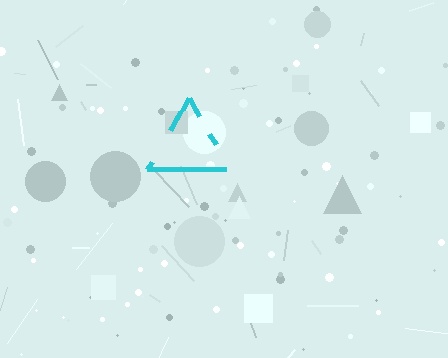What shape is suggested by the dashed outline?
The dashed outline suggests a triangle.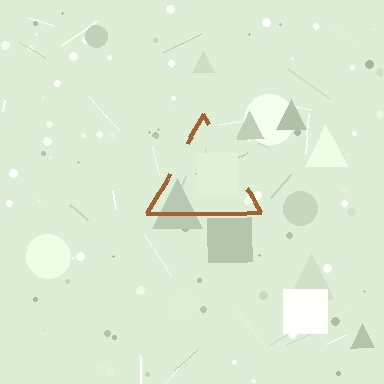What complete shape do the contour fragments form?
The contour fragments form a triangle.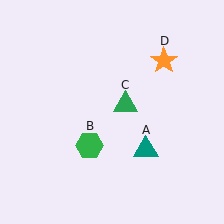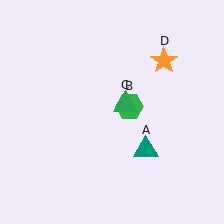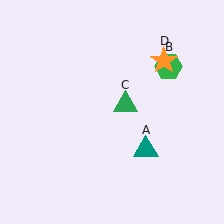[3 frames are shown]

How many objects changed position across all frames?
1 object changed position: green hexagon (object B).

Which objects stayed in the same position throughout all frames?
Teal triangle (object A) and green triangle (object C) and orange star (object D) remained stationary.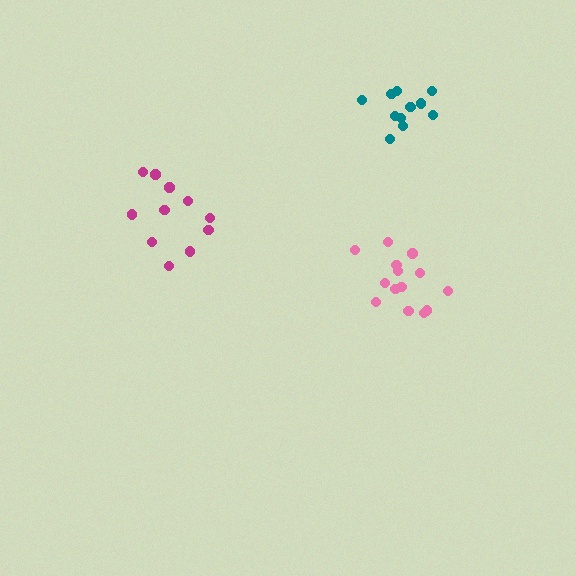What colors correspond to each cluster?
The clusters are colored: teal, pink, magenta.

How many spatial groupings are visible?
There are 3 spatial groupings.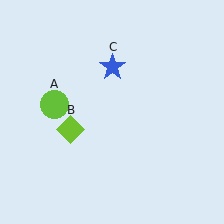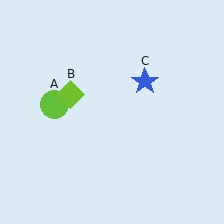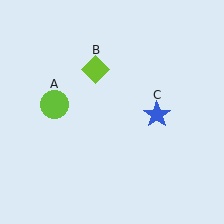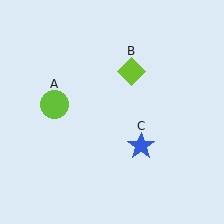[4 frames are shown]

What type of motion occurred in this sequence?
The lime diamond (object B), blue star (object C) rotated clockwise around the center of the scene.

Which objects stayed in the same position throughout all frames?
Lime circle (object A) remained stationary.